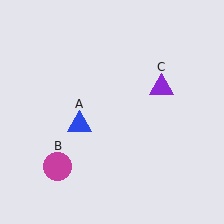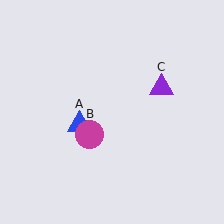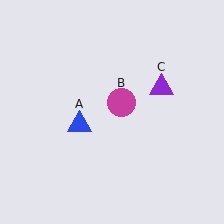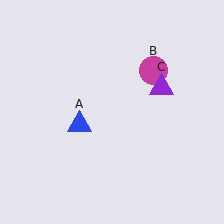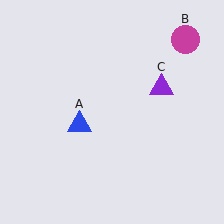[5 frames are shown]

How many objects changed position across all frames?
1 object changed position: magenta circle (object B).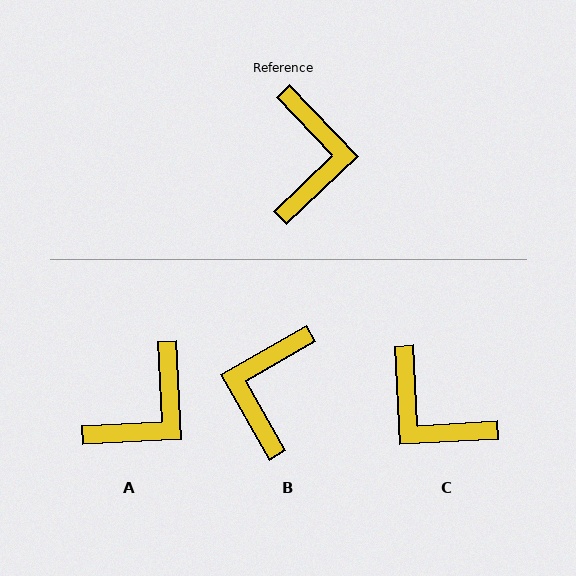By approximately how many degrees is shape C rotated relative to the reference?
Approximately 130 degrees clockwise.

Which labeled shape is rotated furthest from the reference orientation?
B, about 166 degrees away.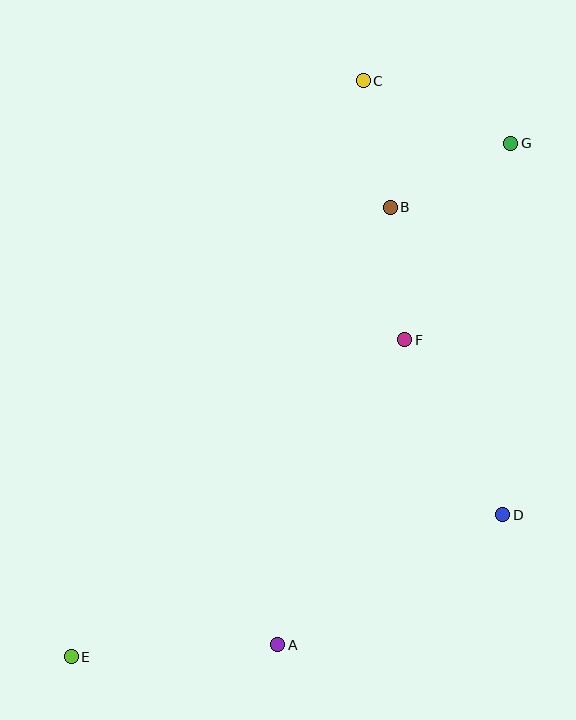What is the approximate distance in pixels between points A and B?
The distance between A and B is approximately 452 pixels.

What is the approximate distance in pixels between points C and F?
The distance between C and F is approximately 262 pixels.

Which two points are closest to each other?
Points B and C are closest to each other.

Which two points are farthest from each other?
Points E and G are farthest from each other.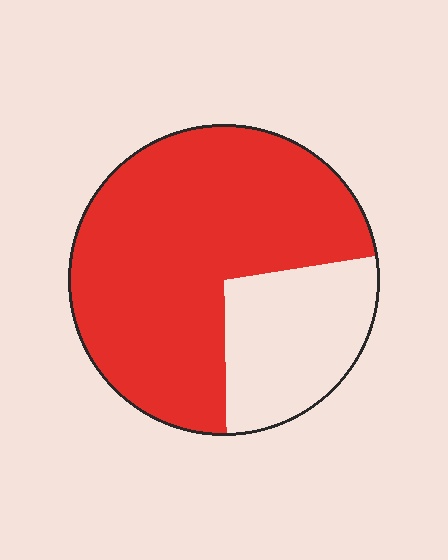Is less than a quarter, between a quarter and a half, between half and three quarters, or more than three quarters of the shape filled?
Between half and three quarters.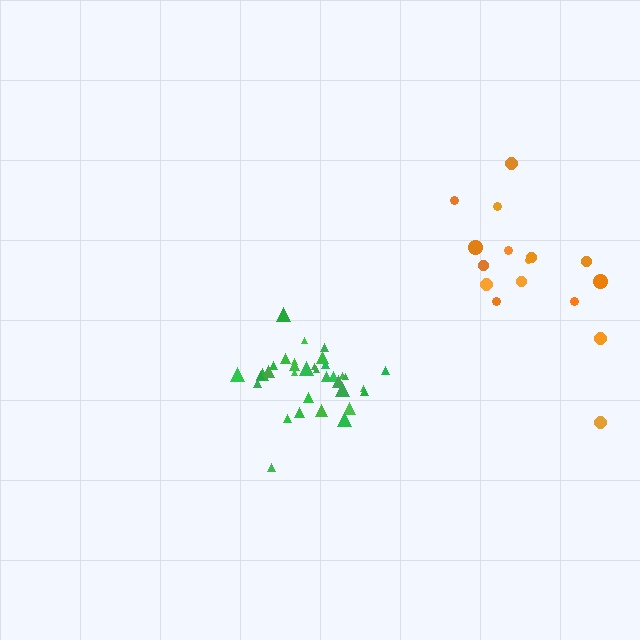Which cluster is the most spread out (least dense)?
Orange.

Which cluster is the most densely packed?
Green.